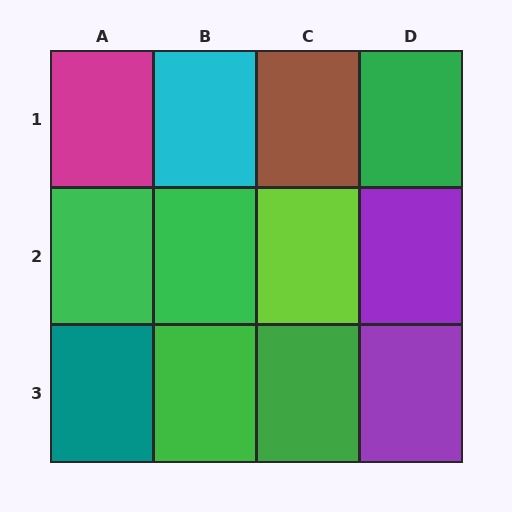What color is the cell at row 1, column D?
Green.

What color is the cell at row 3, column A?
Teal.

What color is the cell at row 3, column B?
Green.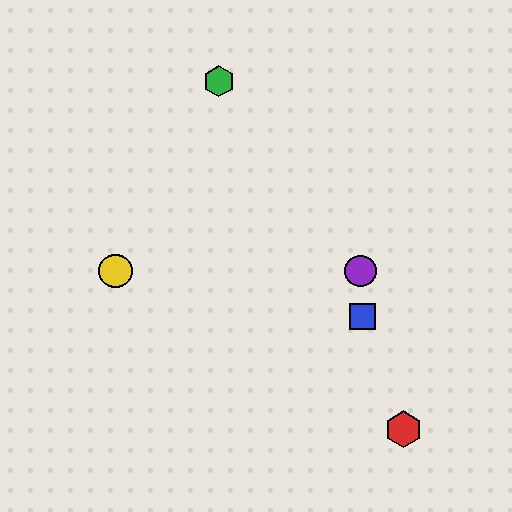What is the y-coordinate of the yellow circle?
The yellow circle is at y≈271.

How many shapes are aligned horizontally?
2 shapes (the yellow circle, the purple circle) are aligned horizontally.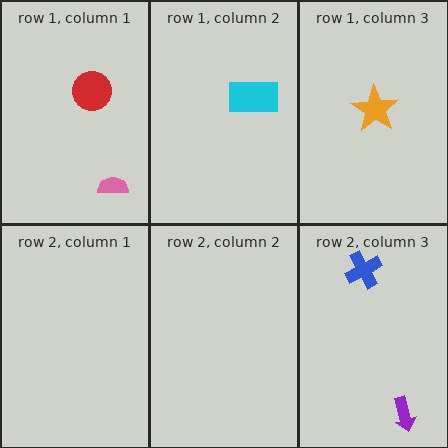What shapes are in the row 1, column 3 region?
The orange star.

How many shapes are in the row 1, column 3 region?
1.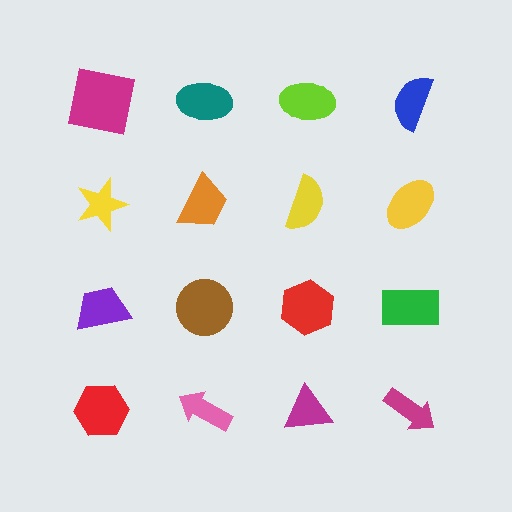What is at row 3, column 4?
A green rectangle.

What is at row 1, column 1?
A magenta square.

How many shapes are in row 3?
4 shapes.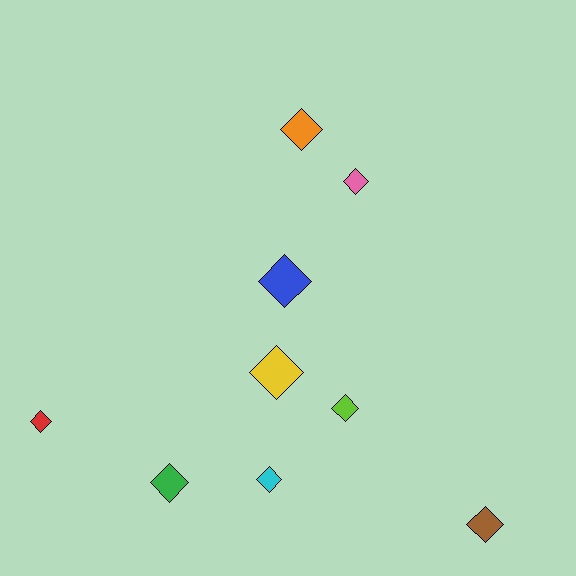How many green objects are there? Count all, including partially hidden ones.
There is 1 green object.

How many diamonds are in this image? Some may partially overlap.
There are 9 diamonds.